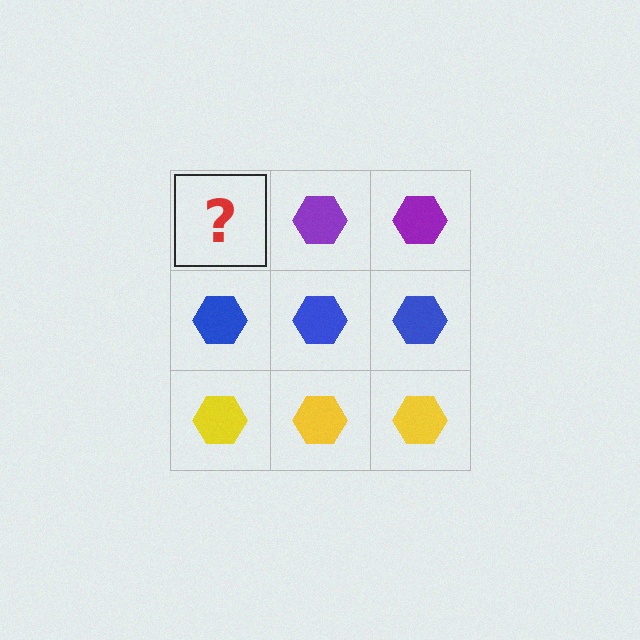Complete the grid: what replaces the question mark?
The question mark should be replaced with a purple hexagon.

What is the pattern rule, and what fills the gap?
The rule is that each row has a consistent color. The gap should be filled with a purple hexagon.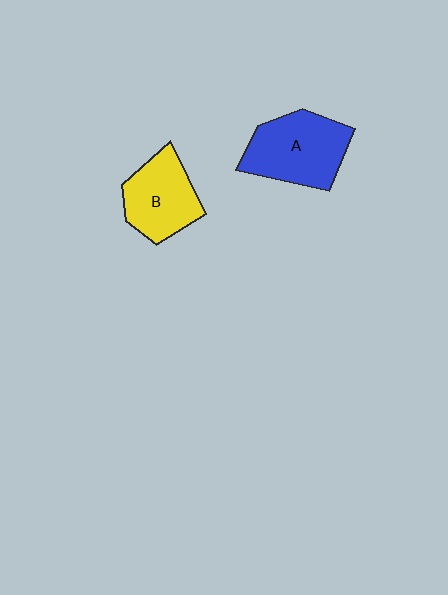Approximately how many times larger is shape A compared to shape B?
Approximately 1.2 times.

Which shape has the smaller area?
Shape B (yellow).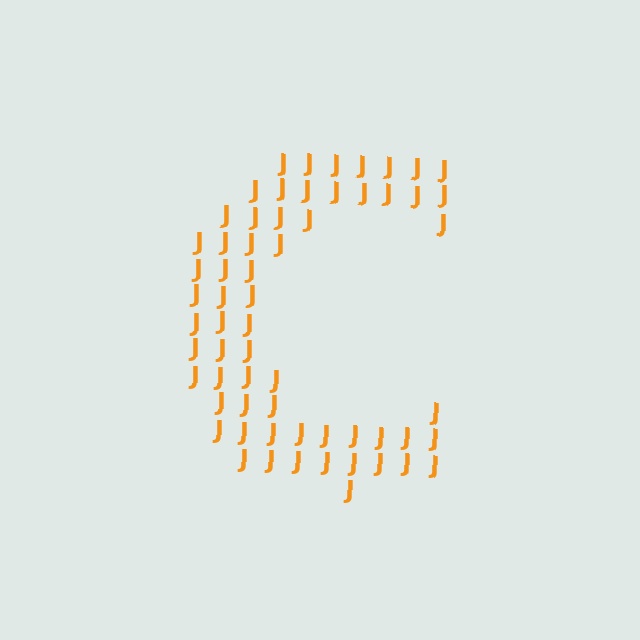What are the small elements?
The small elements are letter J's.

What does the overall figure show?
The overall figure shows the letter C.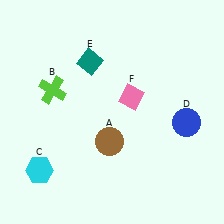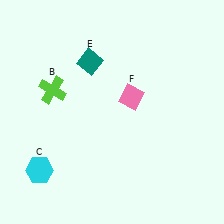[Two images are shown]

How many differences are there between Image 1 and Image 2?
There are 2 differences between the two images.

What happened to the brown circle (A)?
The brown circle (A) was removed in Image 2. It was in the bottom-left area of Image 1.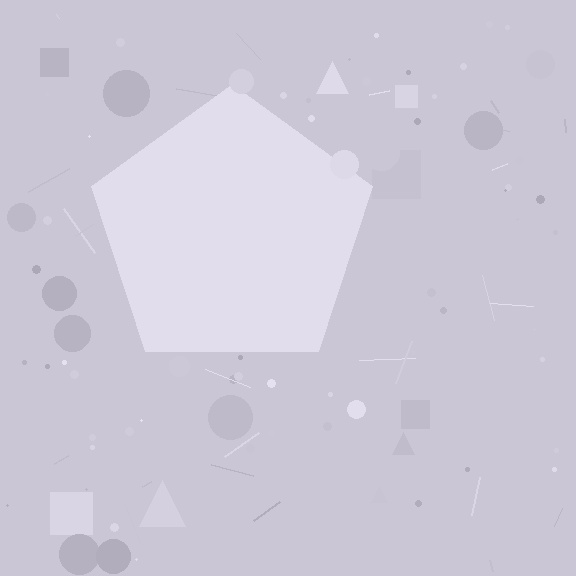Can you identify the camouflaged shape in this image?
The camouflaged shape is a pentagon.